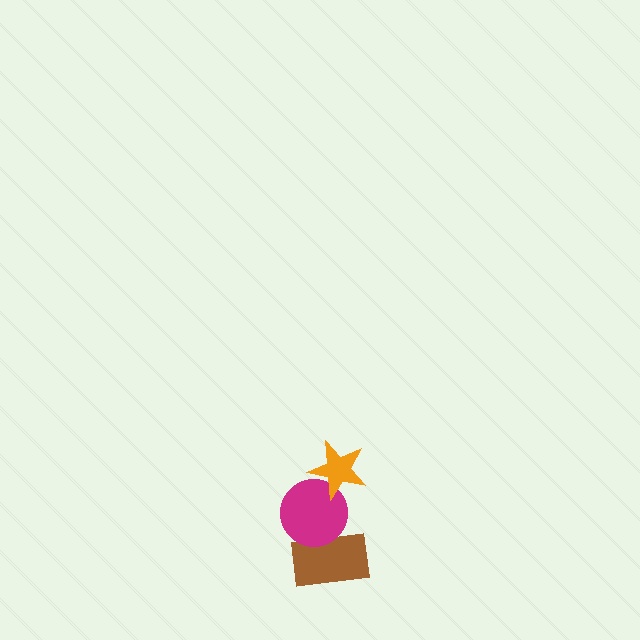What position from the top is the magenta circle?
The magenta circle is 2nd from the top.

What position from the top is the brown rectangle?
The brown rectangle is 3rd from the top.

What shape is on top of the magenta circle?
The orange star is on top of the magenta circle.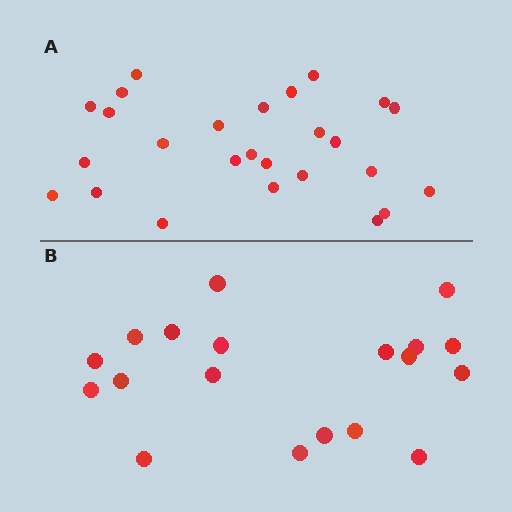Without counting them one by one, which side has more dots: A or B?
Region A (the top region) has more dots.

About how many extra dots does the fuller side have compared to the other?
Region A has roughly 8 or so more dots than region B.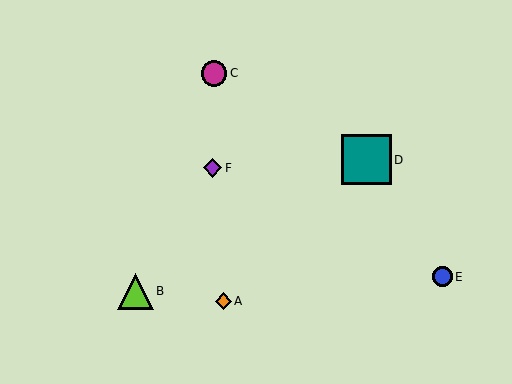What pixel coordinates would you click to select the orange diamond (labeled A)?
Click at (223, 301) to select the orange diamond A.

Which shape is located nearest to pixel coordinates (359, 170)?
The teal square (labeled D) at (367, 160) is nearest to that location.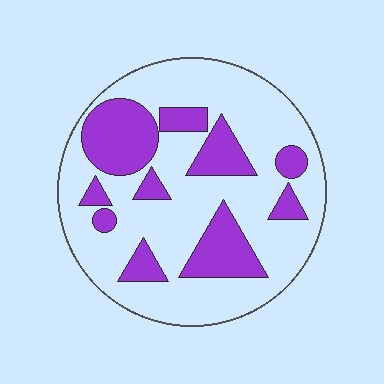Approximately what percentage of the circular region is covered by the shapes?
Approximately 30%.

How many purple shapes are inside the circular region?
10.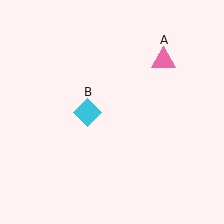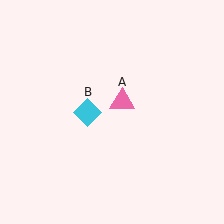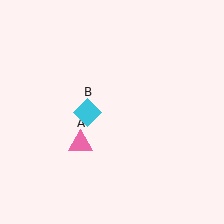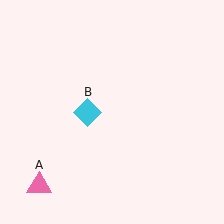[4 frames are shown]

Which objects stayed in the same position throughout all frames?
Cyan diamond (object B) remained stationary.